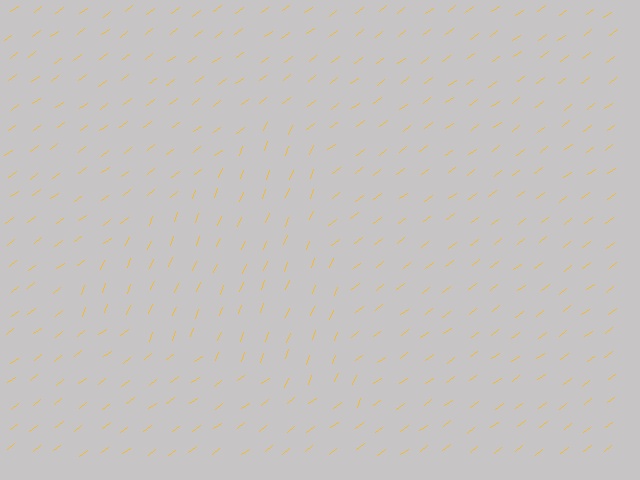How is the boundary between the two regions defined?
The boundary is defined purely by a change in line orientation (approximately 32 degrees difference). All lines are the same color and thickness.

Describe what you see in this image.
The image is filled with small yellow line segments. A triangle region in the image has lines oriented differently from the surrounding lines, creating a visible texture boundary.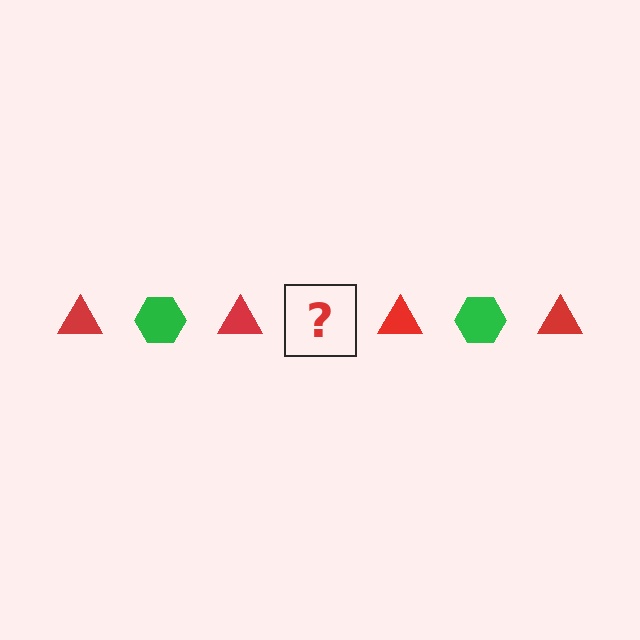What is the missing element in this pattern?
The missing element is a green hexagon.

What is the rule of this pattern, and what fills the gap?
The rule is that the pattern alternates between red triangle and green hexagon. The gap should be filled with a green hexagon.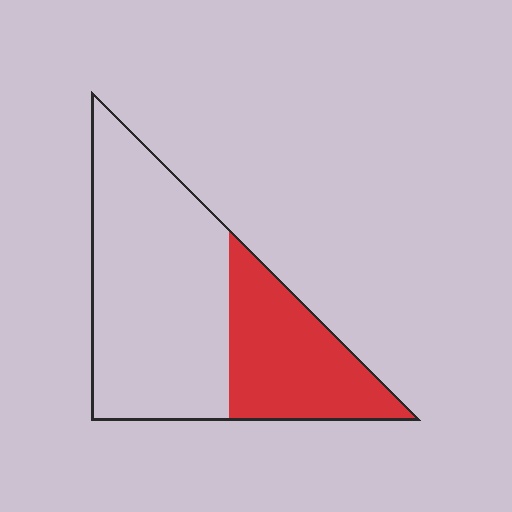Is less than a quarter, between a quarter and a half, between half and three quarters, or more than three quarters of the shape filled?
Between a quarter and a half.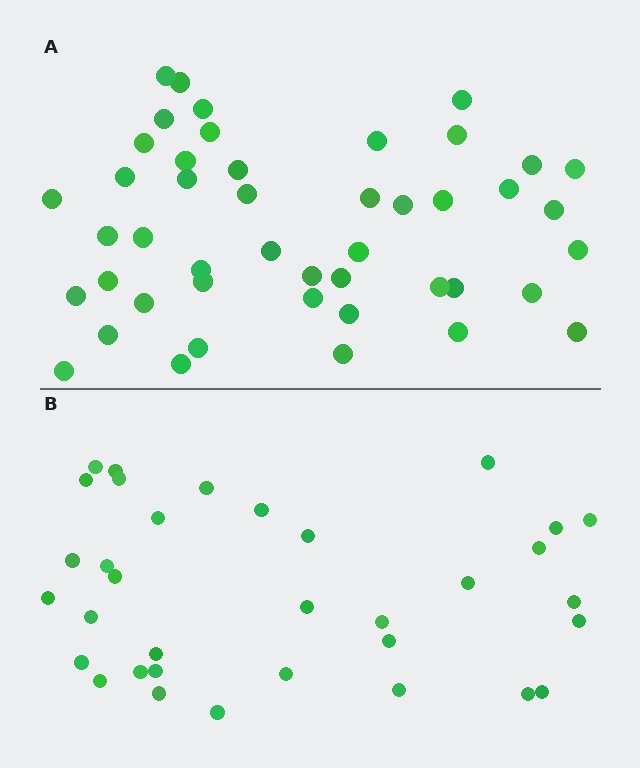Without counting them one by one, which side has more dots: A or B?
Region A (the top region) has more dots.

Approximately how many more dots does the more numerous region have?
Region A has roughly 12 or so more dots than region B.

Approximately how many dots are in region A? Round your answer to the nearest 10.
About 50 dots. (The exact count is 46, which rounds to 50.)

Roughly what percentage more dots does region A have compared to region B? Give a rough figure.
About 35% more.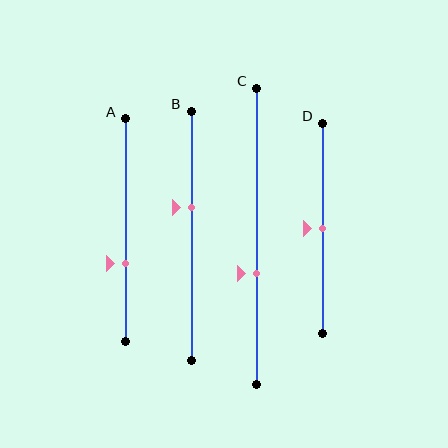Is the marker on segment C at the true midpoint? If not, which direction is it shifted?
No, the marker on segment C is shifted downward by about 13% of the segment length.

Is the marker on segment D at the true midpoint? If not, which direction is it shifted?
Yes, the marker on segment D is at the true midpoint.